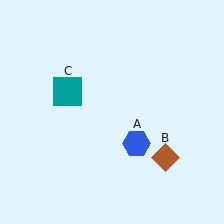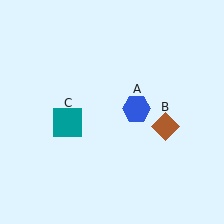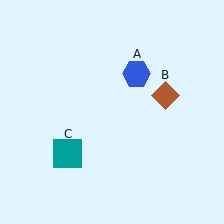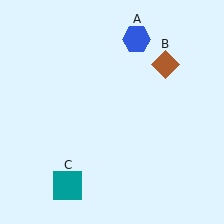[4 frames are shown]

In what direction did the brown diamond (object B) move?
The brown diamond (object B) moved up.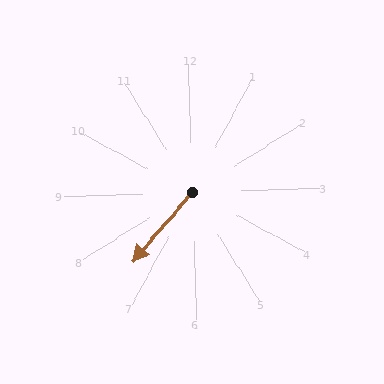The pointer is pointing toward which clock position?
Roughly 7 o'clock.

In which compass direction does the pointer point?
Southwest.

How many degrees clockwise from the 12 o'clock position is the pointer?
Approximately 222 degrees.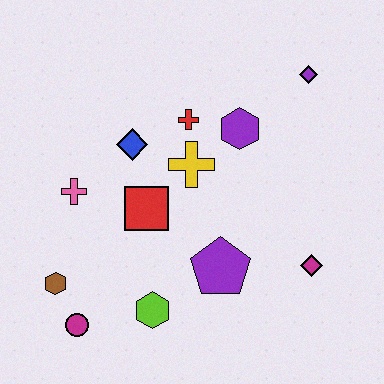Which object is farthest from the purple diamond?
The magenta circle is farthest from the purple diamond.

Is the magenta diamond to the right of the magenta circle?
Yes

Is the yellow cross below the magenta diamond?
No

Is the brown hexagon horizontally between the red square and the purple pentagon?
No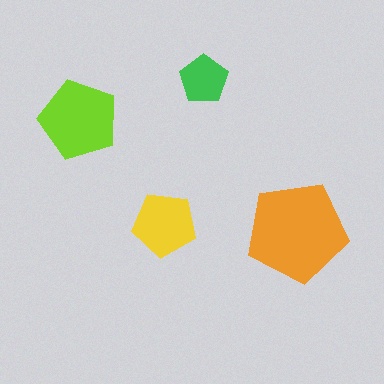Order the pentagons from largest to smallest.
the orange one, the lime one, the yellow one, the green one.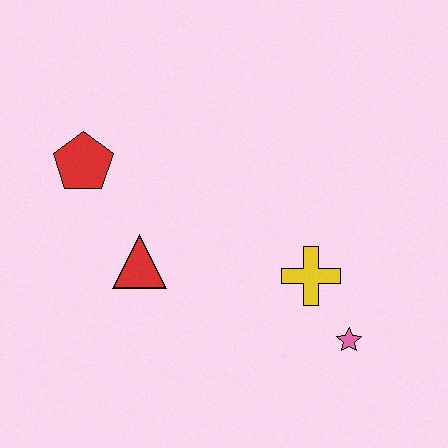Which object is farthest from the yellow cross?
The red pentagon is farthest from the yellow cross.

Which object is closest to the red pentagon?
The red triangle is closest to the red pentagon.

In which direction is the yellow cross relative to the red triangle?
The yellow cross is to the right of the red triangle.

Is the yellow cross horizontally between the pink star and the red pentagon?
Yes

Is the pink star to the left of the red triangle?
No